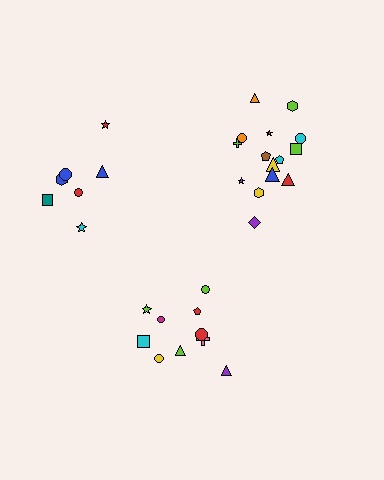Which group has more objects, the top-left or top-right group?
The top-right group.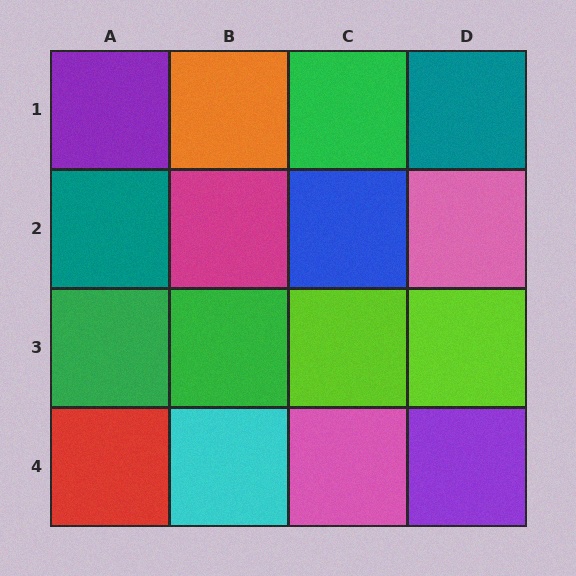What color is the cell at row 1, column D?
Teal.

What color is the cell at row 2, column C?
Blue.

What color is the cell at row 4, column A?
Red.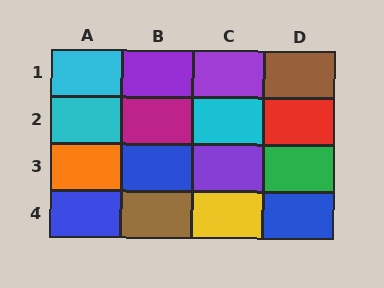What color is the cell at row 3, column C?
Purple.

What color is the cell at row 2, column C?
Cyan.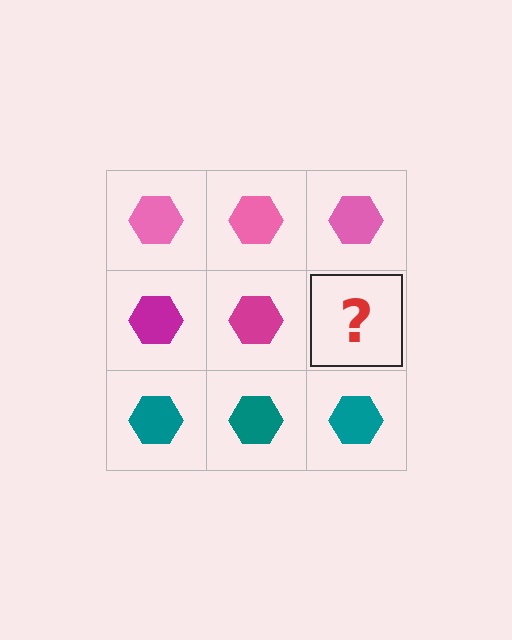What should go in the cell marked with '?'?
The missing cell should contain a magenta hexagon.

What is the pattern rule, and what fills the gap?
The rule is that each row has a consistent color. The gap should be filled with a magenta hexagon.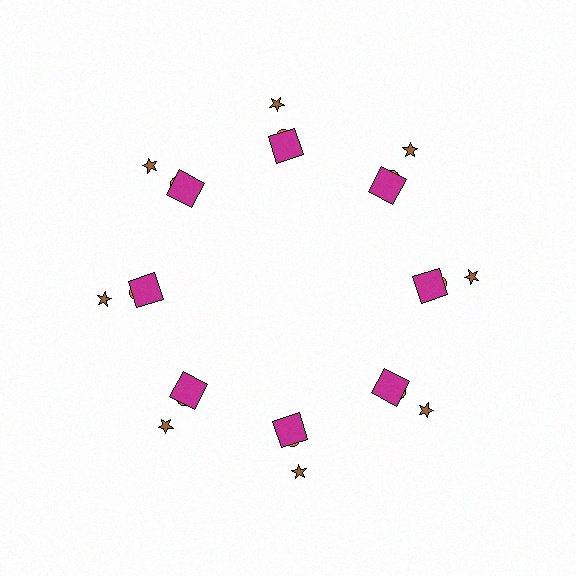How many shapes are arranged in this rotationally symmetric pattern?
There are 24 shapes, arranged in 8 groups of 3.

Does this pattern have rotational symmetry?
Yes, this pattern has 8-fold rotational symmetry. It looks the same after rotating 45 degrees around the center.